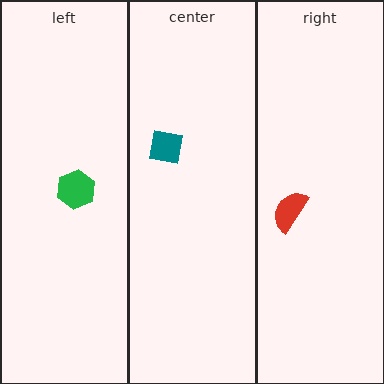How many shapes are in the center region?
1.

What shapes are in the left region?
The green hexagon.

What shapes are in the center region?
The teal square.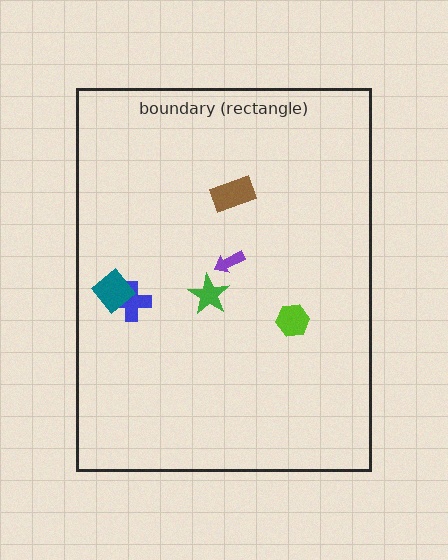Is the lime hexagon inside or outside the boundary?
Inside.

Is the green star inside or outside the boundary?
Inside.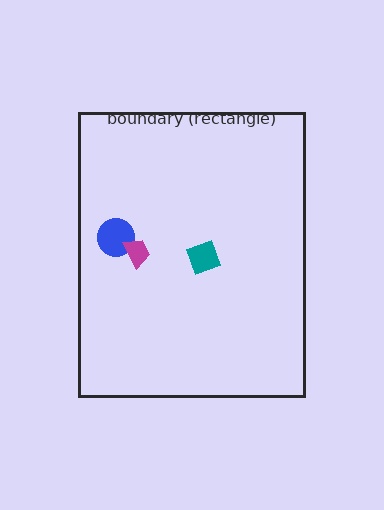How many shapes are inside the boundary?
3 inside, 0 outside.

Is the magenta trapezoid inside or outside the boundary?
Inside.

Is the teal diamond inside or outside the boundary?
Inside.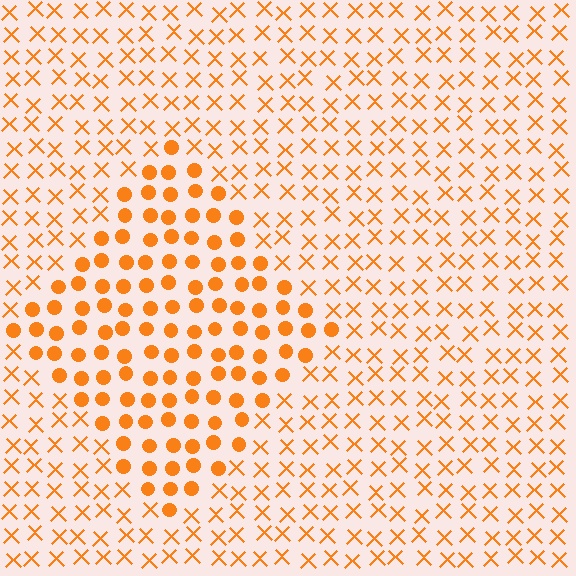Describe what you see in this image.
The image is filled with small orange elements arranged in a uniform grid. A diamond-shaped region contains circles, while the surrounding area contains X marks. The boundary is defined purely by the change in element shape.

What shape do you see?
I see a diamond.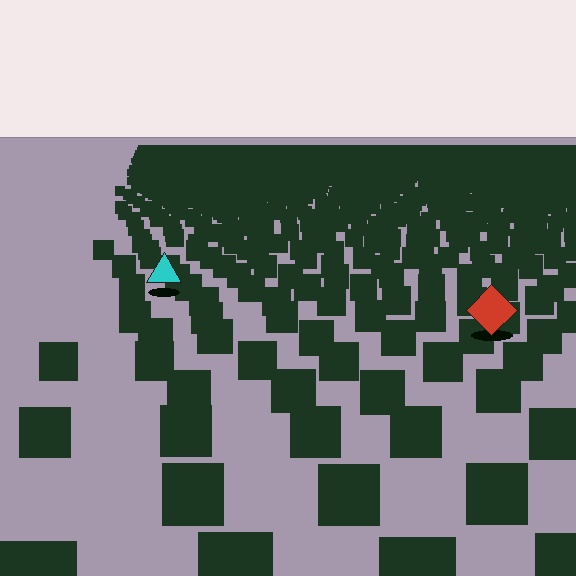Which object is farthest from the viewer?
The cyan triangle is farthest from the viewer. It appears smaller and the ground texture around it is denser.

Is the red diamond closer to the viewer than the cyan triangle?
Yes. The red diamond is closer — you can tell from the texture gradient: the ground texture is coarser near it.